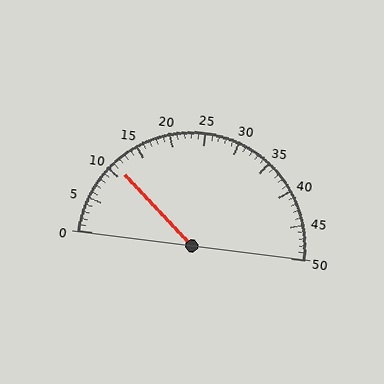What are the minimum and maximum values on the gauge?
The gauge ranges from 0 to 50.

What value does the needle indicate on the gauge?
The needle indicates approximately 11.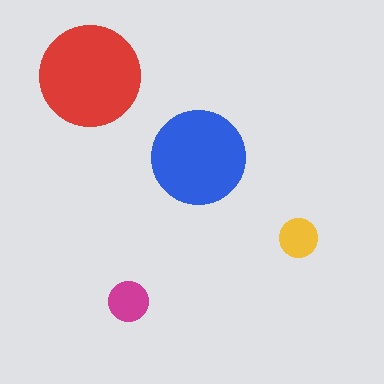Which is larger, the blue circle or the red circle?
The red one.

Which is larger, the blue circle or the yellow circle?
The blue one.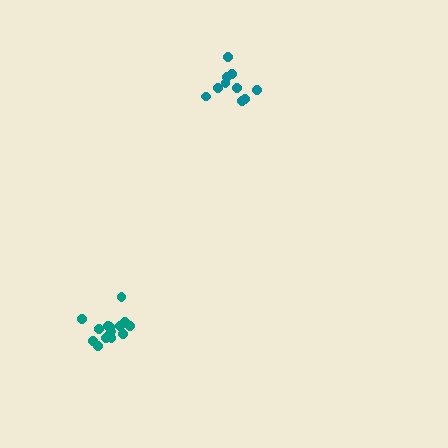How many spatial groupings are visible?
There are 2 spatial groupings.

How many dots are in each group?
Group 1: 10 dots, Group 2: 15 dots (25 total).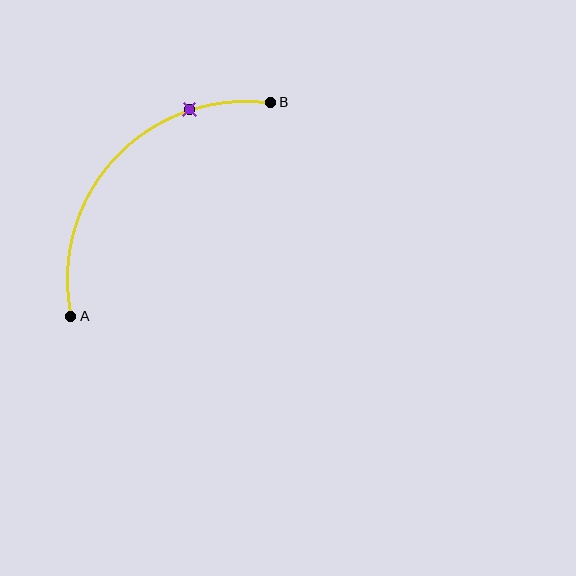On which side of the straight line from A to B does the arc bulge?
The arc bulges above and to the left of the straight line connecting A and B.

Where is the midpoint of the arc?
The arc midpoint is the point on the curve farthest from the straight line joining A and B. It sits above and to the left of that line.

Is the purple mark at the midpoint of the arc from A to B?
No. The purple mark lies on the arc but is closer to endpoint B. The arc midpoint would be at the point on the curve equidistant along the arc from both A and B.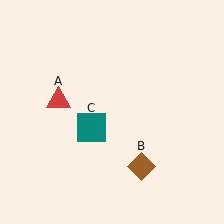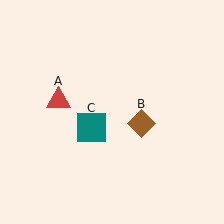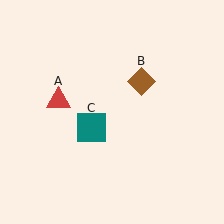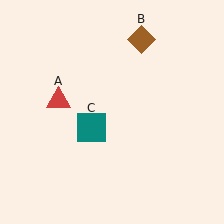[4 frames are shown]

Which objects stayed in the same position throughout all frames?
Red triangle (object A) and teal square (object C) remained stationary.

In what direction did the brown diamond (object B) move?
The brown diamond (object B) moved up.